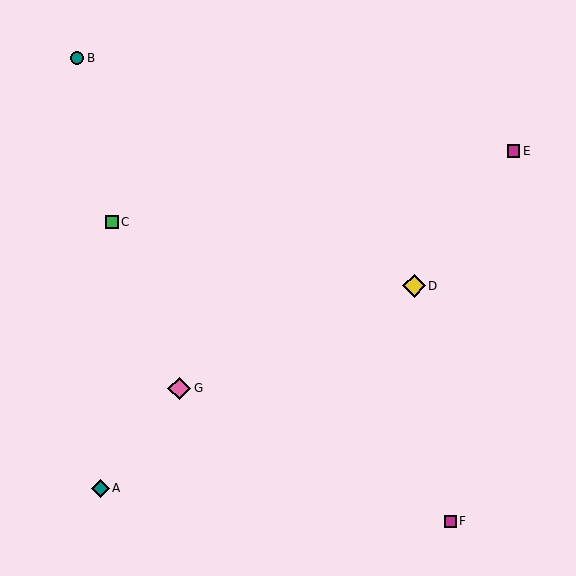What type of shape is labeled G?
Shape G is a pink diamond.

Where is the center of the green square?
The center of the green square is at (112, 222).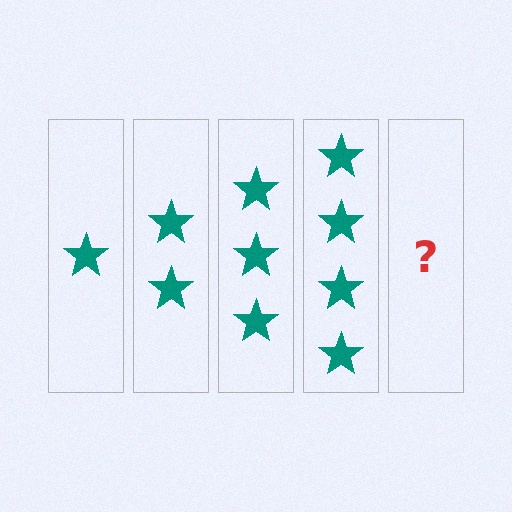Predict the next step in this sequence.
The next step is 5 stars.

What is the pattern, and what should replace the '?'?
The pattern is that each step adds one more star. The '?' should be 5 stars.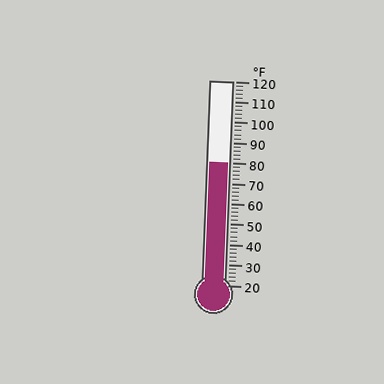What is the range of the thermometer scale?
The thermometer scale ranges from 20°F to 120°F.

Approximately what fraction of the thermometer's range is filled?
The thermometer is filled to approximately 60% of its range.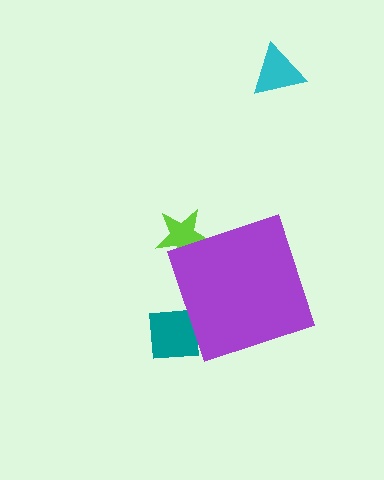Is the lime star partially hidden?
Yes, the lime star is partially hidden behind the purple diamond.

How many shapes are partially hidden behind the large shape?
2 shapes are partially hidden.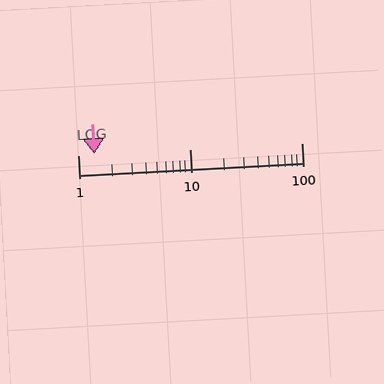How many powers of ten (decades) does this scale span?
The scale spans 2 decades, from 1 to 100.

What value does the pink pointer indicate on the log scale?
The pointer indicates approximately 1.4.